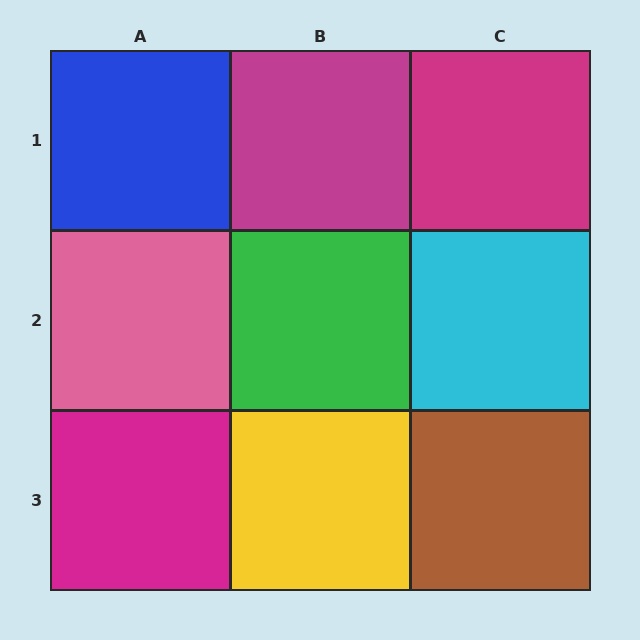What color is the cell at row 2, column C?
Cyan.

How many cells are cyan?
1 cell is cyan.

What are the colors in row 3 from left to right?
Magenta, yellow, brown.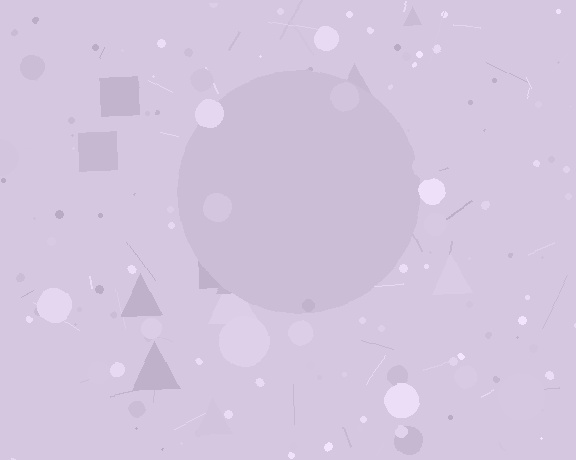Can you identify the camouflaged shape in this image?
The camouflaged shape is a circle.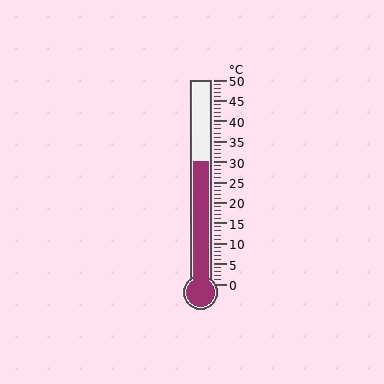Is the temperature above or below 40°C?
The temperature is below 40°C.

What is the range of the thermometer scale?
The thermometer scale ranges from 0°C to 50°C.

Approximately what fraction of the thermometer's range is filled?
The thermometer is filled to approximately 60% of its range.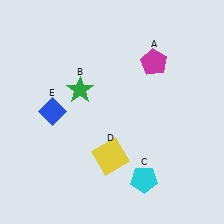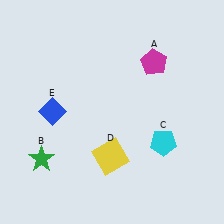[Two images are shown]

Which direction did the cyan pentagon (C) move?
The cyan pentagon (C) moved up.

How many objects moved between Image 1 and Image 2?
2 objects moved between the two images.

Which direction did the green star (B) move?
The green star (B) moved down.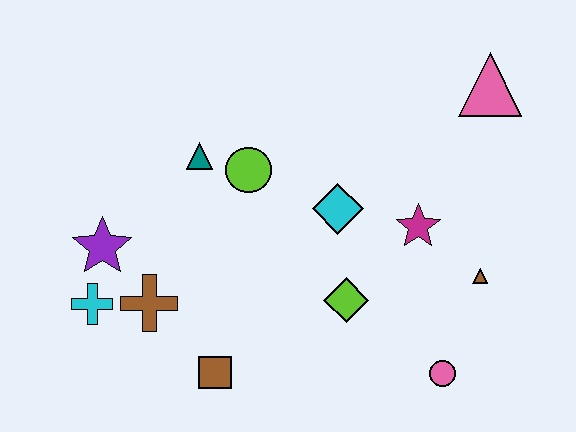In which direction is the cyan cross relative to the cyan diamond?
The cyan cross is to the left of the cyan diamond.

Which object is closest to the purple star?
The cyan cross is closest to the purple star.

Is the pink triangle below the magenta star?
No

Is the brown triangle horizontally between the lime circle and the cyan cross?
No